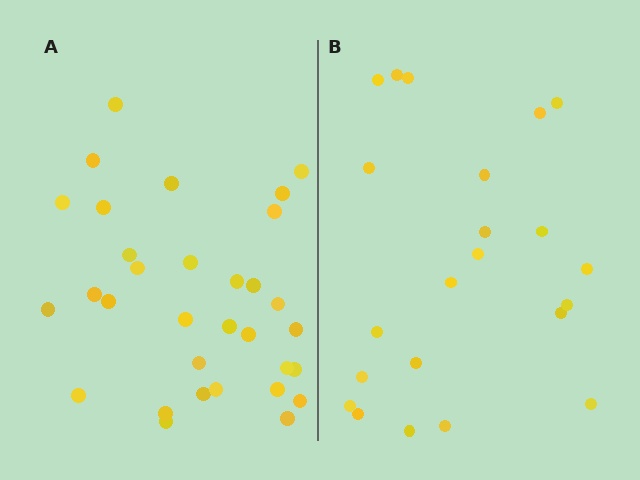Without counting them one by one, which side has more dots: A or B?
Region A (the left region) has more dots.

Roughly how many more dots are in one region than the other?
Region A has roughly 10 or so more dots than region B.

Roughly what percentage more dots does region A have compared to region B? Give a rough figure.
About 45% more.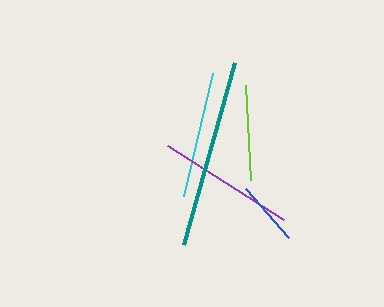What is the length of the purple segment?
The purple segment is approximately 137 pixels long.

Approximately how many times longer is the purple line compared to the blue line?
The purple line is approximately 2.1 times the length of the blue line.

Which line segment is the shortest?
The blue line is the shortest at approximately 66 pixels.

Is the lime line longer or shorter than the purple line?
The purple line is longer than the lime line.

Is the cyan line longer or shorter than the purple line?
The purple line is longer than the cyan line.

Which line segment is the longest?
The teal line is the longest at approximately 189 pixels.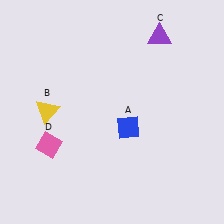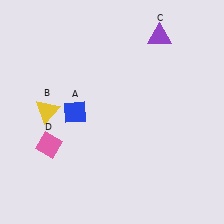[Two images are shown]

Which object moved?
The blue diamond (A) moved left.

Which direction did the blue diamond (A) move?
The blue diamond (A) moved left.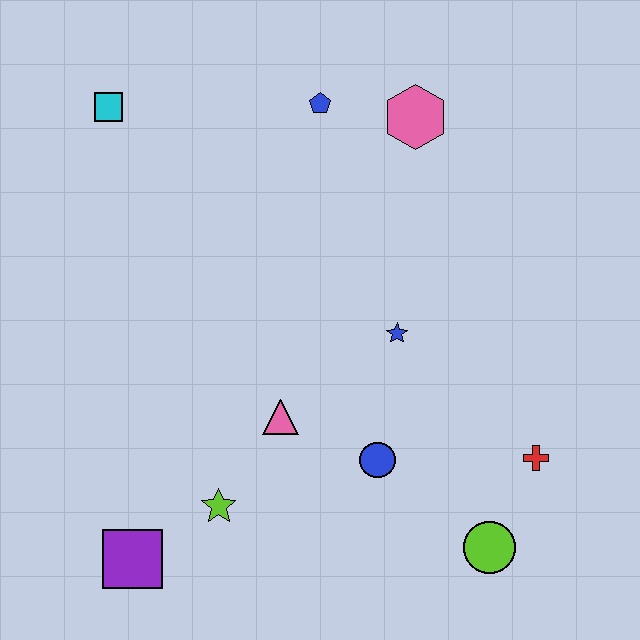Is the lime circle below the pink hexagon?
Yes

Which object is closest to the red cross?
The lime circle is closest to the red cross.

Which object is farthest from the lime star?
The pink hexagon is farthest from the lime star.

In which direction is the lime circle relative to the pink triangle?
The lime circle is to the right of the pink triangle.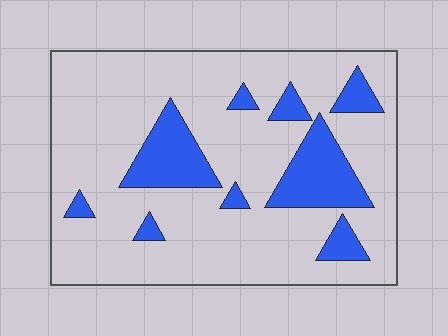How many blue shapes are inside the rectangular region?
9.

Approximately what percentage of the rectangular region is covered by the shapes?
Approximately 20%.